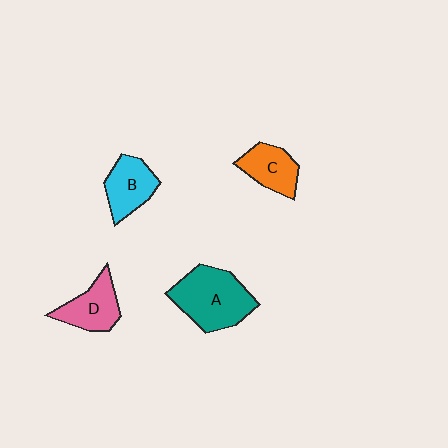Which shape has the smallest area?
Shape C (orange).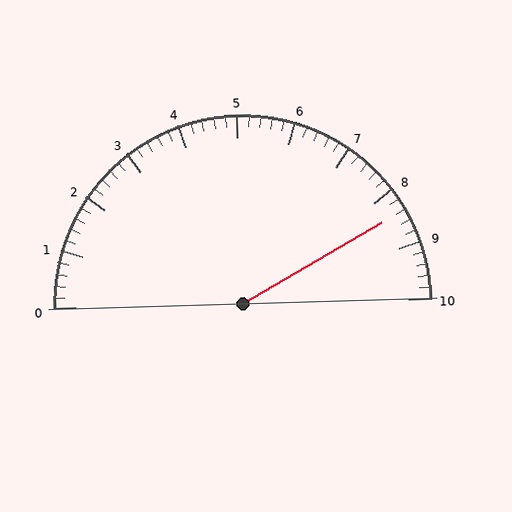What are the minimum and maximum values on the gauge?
The gauge ranges from 0 to 10.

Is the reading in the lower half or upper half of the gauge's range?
The reading is in the upper half of the range (0 to 10).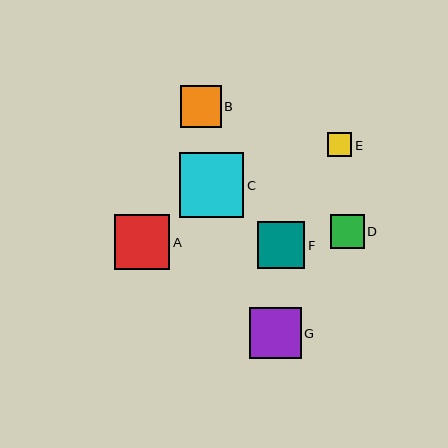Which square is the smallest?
Square E is the smallest with a size of approximately 24 pixels.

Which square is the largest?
Square C is the largest with a size of approximately 64 pixels.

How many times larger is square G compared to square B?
Square G is approximately 1.3 times the size of square B.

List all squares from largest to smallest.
From largest to smallest: C, A, G, F, B, D, E.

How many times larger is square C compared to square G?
Square C is approximately 1.2 times the size of square G.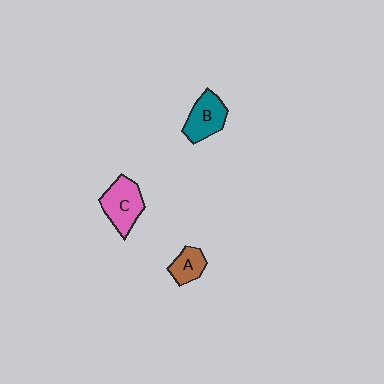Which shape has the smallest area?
Shape A (brown).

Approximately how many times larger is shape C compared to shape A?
Approximately 1.8 times.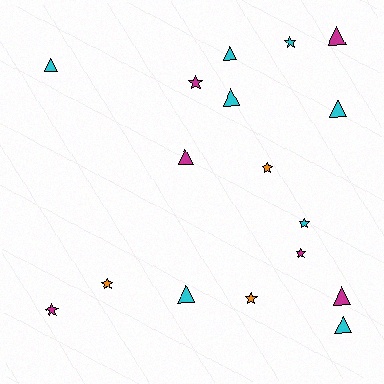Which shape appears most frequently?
Triangle, with 9 objects.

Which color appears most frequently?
Cyan, with 8 objects.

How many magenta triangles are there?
There are 3 magenta triangles.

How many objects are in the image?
There are 17 objects.